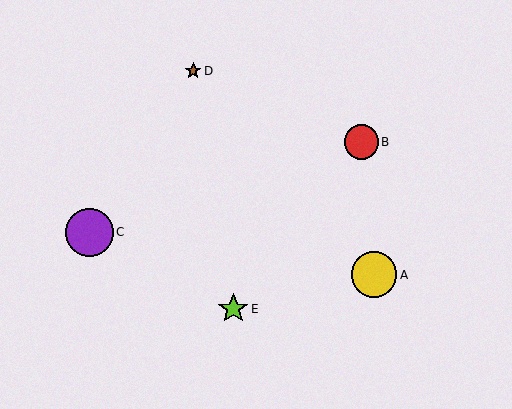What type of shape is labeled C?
Shape C is a purple circle.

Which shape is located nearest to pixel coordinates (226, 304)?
The lime star (labeled E) at (233, 309) is nearest to that location.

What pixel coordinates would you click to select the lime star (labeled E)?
Click at (233, 309) to select the lime star E.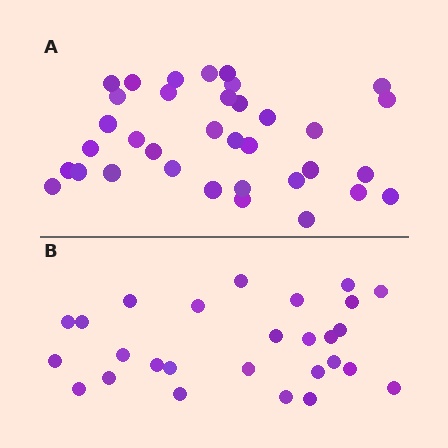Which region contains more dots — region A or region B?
Region A (the top region) has more dots.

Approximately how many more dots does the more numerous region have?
Region A has roughly 8 or so more dots than region B.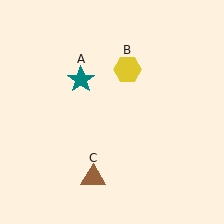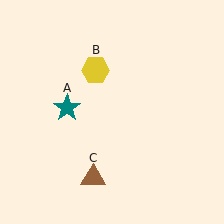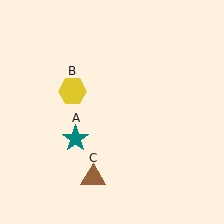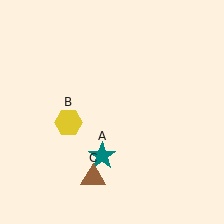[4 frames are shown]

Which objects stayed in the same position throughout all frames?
Brown triangle (object C) remained stationary.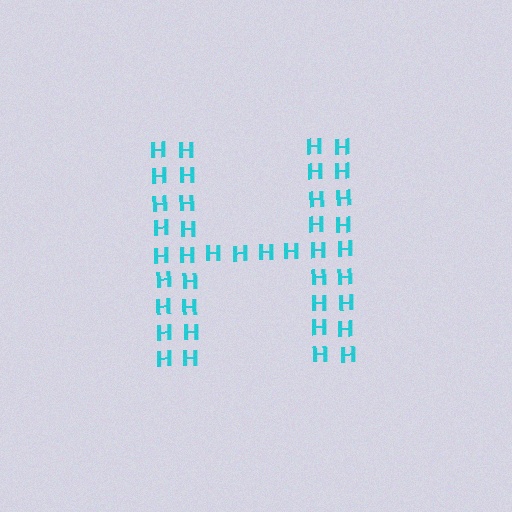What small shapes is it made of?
It is made of small letter H's.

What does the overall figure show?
The overall figure shows the letter H.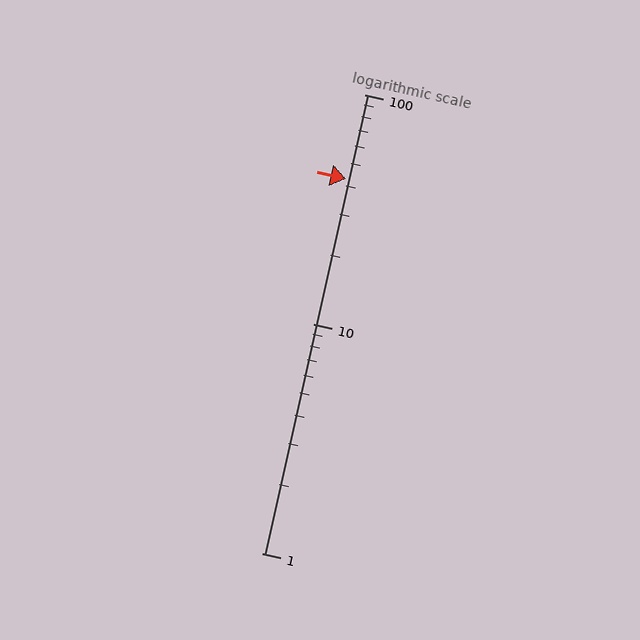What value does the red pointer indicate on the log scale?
The pointer indicates approximately 43.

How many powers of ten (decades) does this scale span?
The scale spans 2 decades, from 1 to 100.